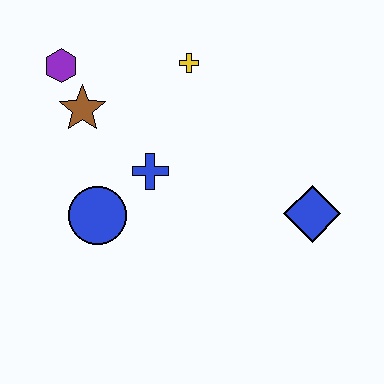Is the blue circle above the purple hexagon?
No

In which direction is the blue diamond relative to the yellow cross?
The blue diamond is below the yellow cross.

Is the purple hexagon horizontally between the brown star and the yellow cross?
No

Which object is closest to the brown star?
The purple hexagon is closest to the brown star.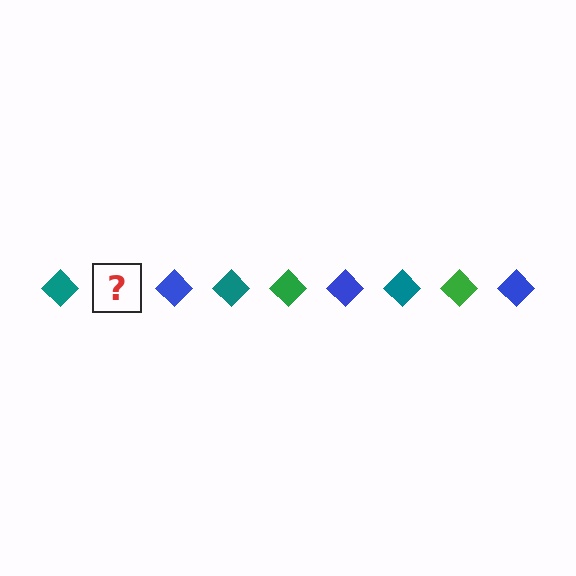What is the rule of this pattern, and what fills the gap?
The rule is that the pattern cycles through teal, green, blue diamonds. The gap should be filled with a green diamond.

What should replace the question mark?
The question mark should be replaced with a green diamond.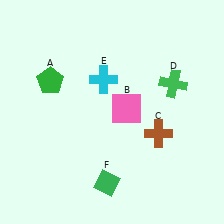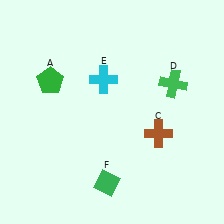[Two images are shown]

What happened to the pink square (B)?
The pink square (B) was removed in Image 2. It was in the top-right area of Image 1.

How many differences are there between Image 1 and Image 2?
There is 1 difference between the two images.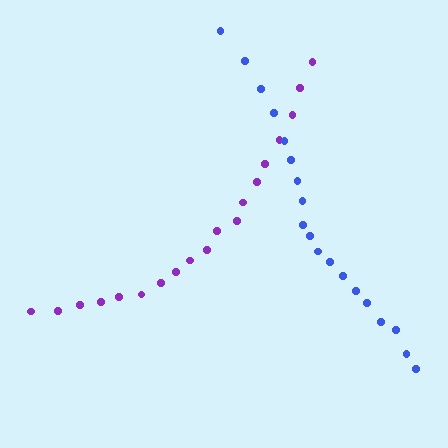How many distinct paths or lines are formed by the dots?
There are 2 distinct paths.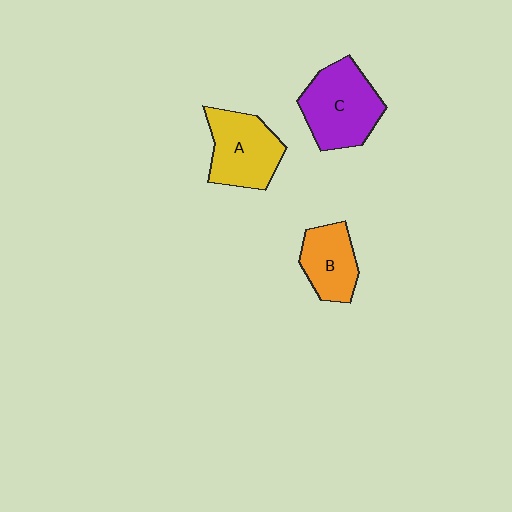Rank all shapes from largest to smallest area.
From largest to smallest: C (purple), A (yellow), B (orange).